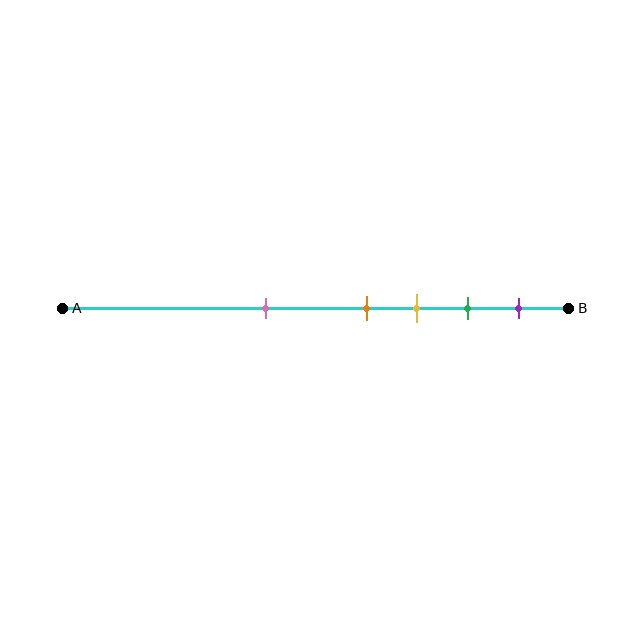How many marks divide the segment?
There are 5 marks dividing the segment.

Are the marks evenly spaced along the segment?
No, the marks are not evenly spaced.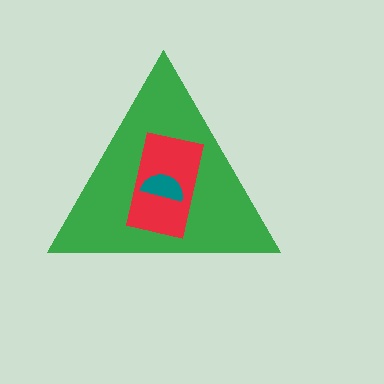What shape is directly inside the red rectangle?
The teal semicircle.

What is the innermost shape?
The teal semicircle.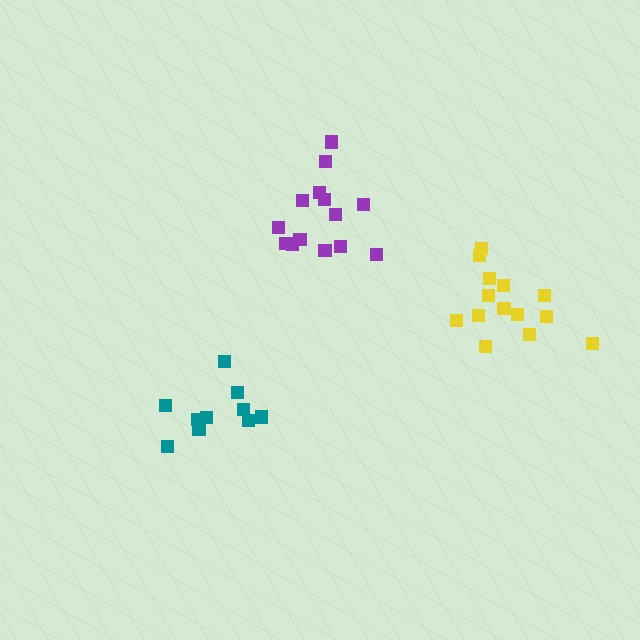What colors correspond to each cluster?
The clusters are colored: purple, yellow, teal.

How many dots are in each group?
Group 1: 14 dots, Group 2: 14 dots, Group 3: 10 dots (38 total).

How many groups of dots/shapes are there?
There are 3 groups.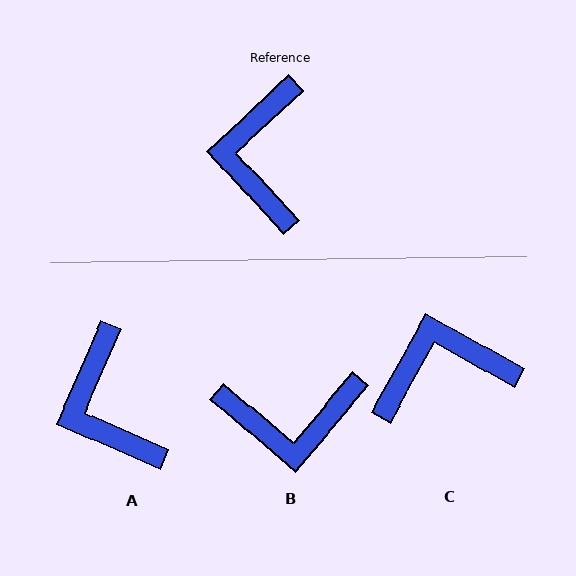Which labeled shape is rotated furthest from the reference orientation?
B, about 97 degrees away.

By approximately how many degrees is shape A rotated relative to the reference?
Approximately 24 degrees counter-clockwise.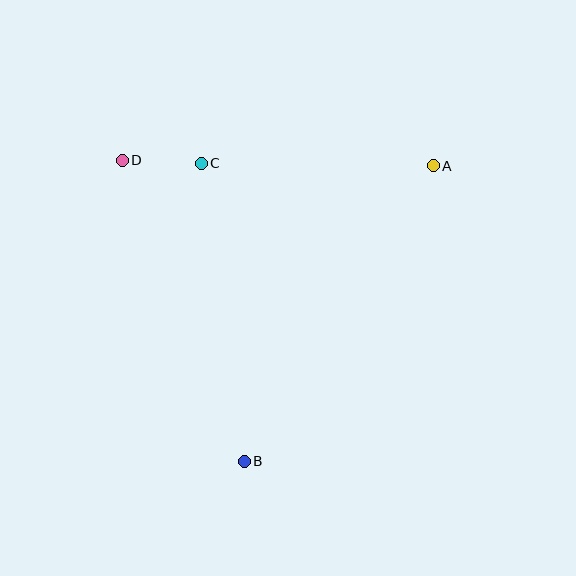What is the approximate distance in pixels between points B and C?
The distance between B and C is approximately 301 pixels.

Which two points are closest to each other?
Points C and D are closest to each other.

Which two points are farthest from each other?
Points A and B are farthest from each other.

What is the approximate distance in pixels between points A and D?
The distance between A and D is approximately 311 pixels.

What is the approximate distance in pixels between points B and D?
The distance between B and D is approximately 325 pixels.